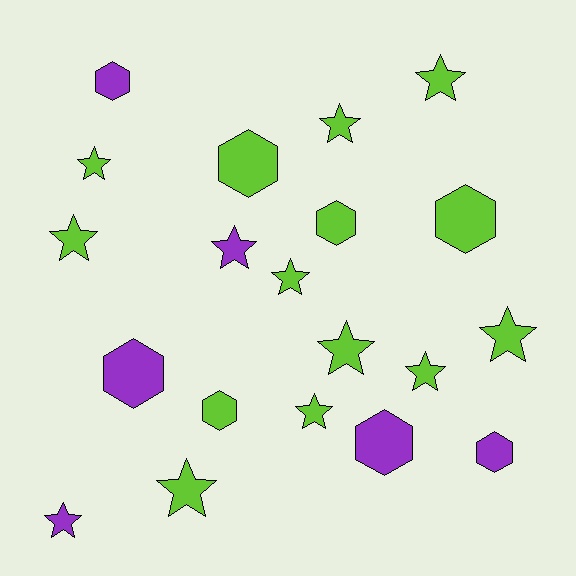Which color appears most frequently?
Lime, with 14 objects.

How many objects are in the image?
There are 20 objects.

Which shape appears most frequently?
Star, with 12 objects.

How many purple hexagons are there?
There are 4 purple hexagons.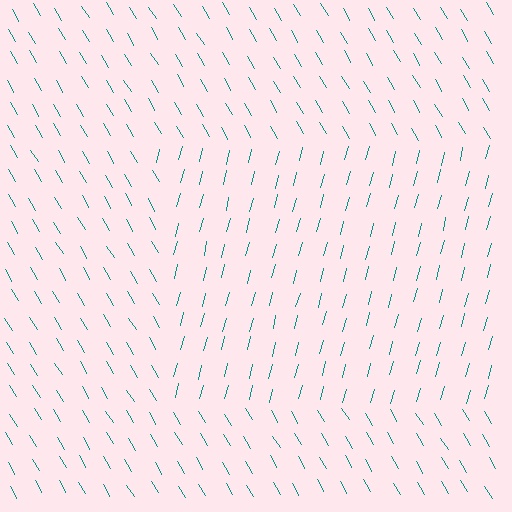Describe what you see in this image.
The image is filled with small teal line segments. A rectangle region in the image has lines oriented differently from the surrounding lines, creating a visible texture boundary.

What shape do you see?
I see a rectangle.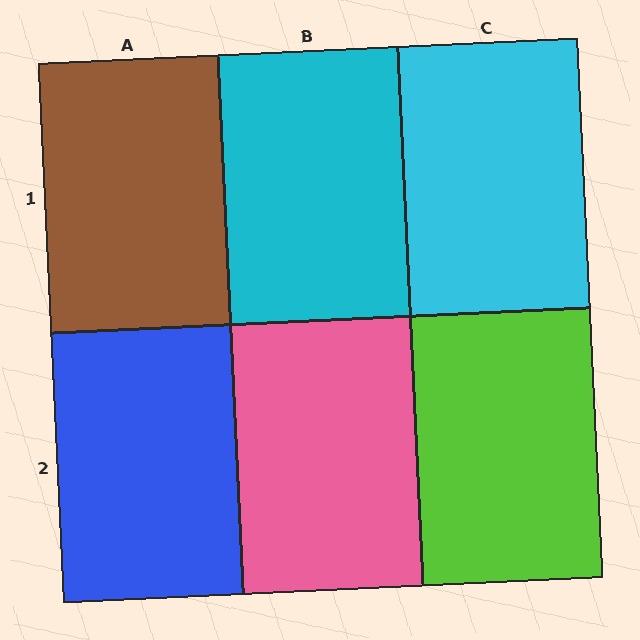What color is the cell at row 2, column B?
Pink.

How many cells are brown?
1 cell is brown.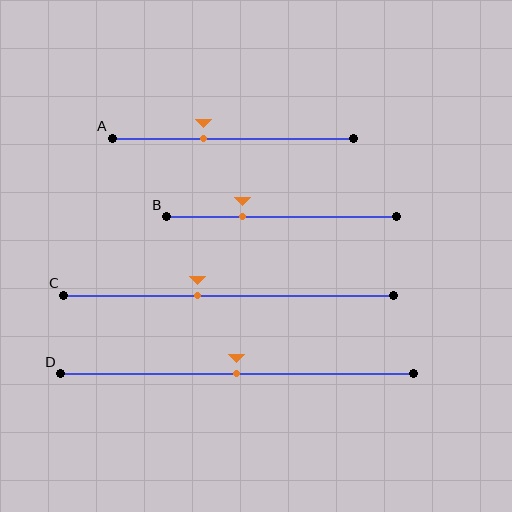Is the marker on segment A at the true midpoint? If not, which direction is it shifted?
No, the marker on segment A is shifted to the left by about 12% of the segment length.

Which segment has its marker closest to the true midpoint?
Segment D has its marker closest to the true midpoint.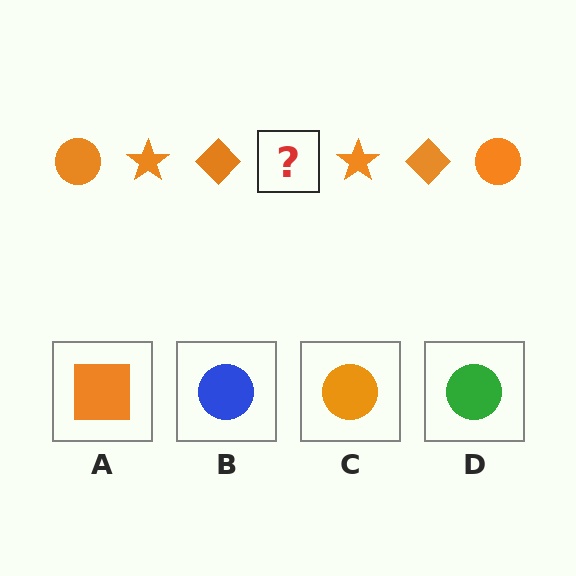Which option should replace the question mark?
Option C.